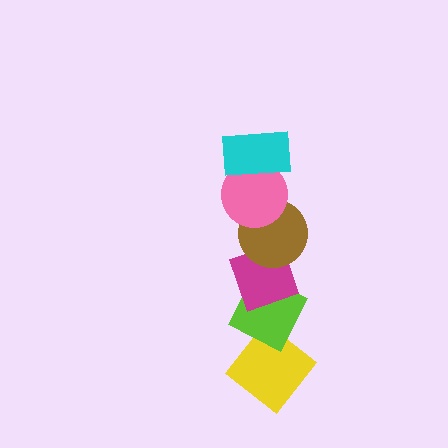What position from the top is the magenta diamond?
The magenta diamond is 4th from the top.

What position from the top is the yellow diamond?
The yellow diamond is 6th from the top.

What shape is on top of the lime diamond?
The magenta diamond is on top of the lime diamond.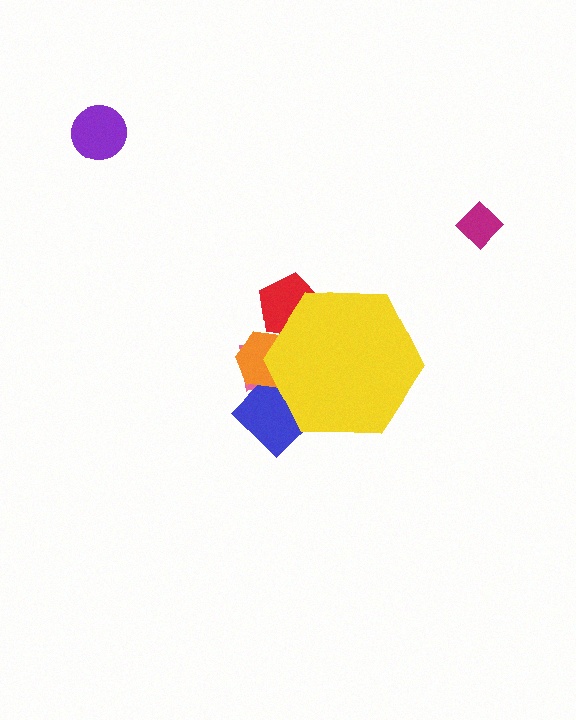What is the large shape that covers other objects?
A yellow hexagon.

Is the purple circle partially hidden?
No, the purple circle is fully visible.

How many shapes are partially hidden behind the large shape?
4 shapes are partially hidden.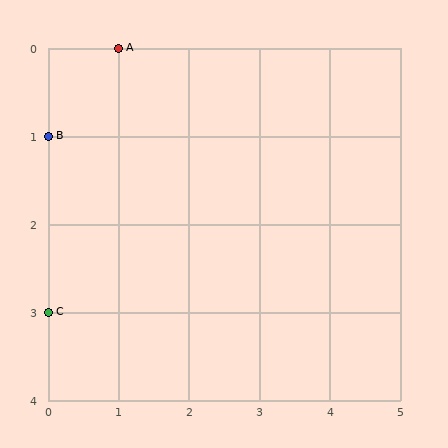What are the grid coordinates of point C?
Point C is at grid coordinates (0, 3).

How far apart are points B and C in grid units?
Points B and C are 2 rows apart.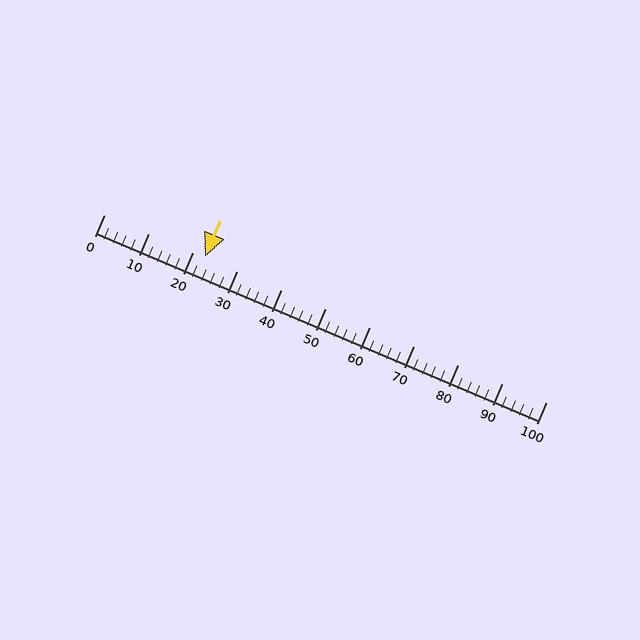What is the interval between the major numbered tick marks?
The major tick marks are spaced 10 units apart.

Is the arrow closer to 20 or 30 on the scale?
The arrow is closer to 20.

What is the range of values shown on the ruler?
The ruler shows values from 0 to 100.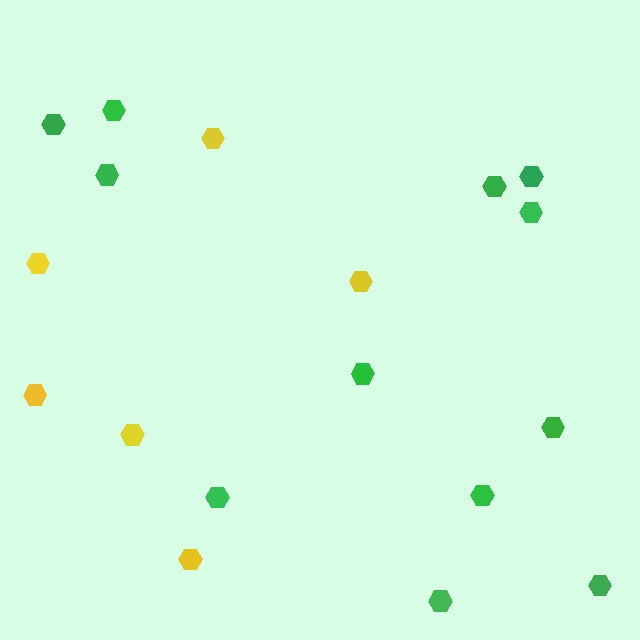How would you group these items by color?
There are 2 groups: one group of green hexagons (12) and one group of yellow hexagons (6).